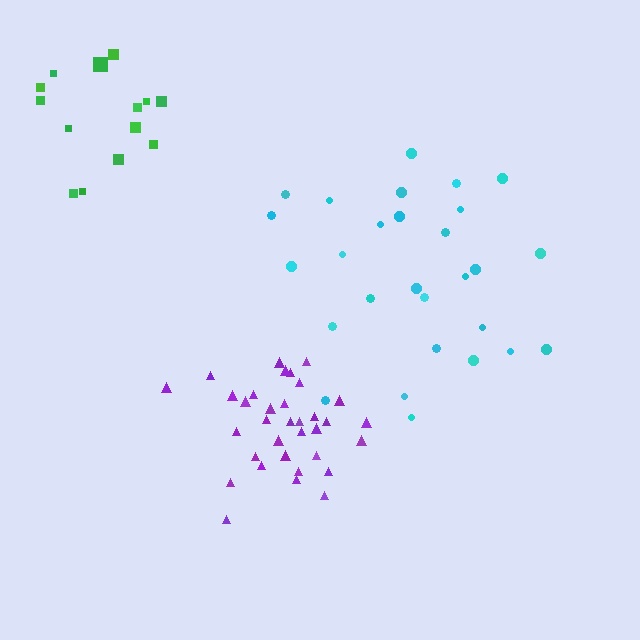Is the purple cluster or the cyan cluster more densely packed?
Purple.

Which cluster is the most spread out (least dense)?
Cyan.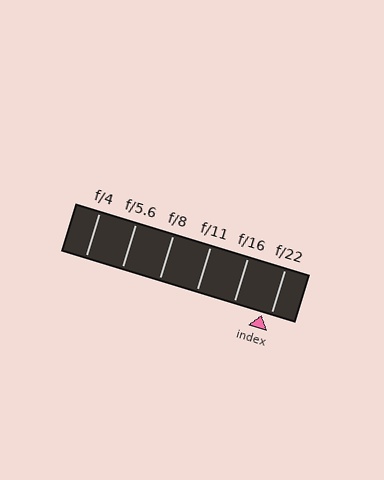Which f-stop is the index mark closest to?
The index mark is closest to f/22.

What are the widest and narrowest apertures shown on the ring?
The widest aperture shown is f/4 and the narrowest is f/22.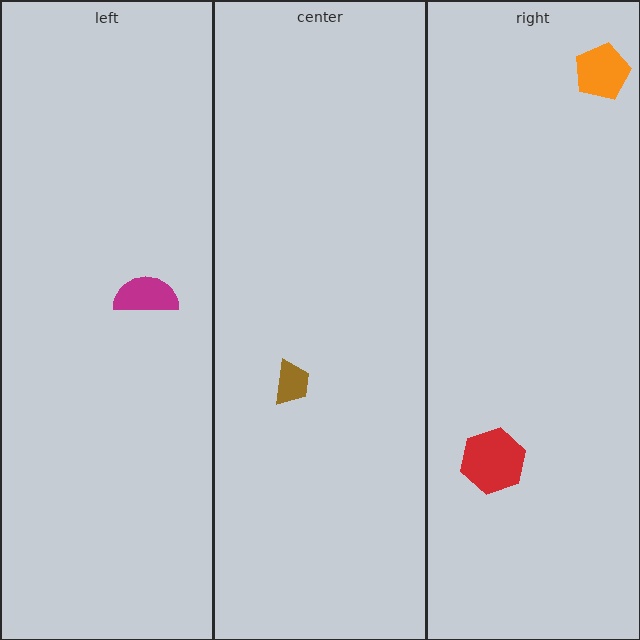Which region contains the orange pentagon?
The right region.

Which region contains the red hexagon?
The right region.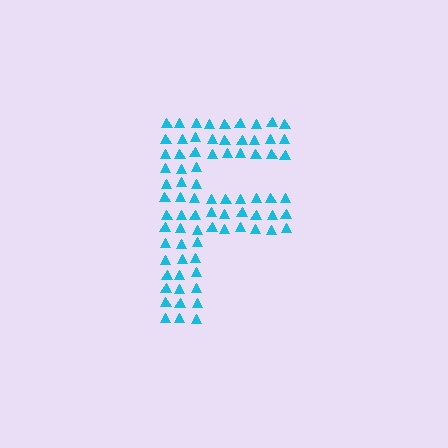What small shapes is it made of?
It is made of small triangles.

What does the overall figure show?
The overall figure shows the letter F.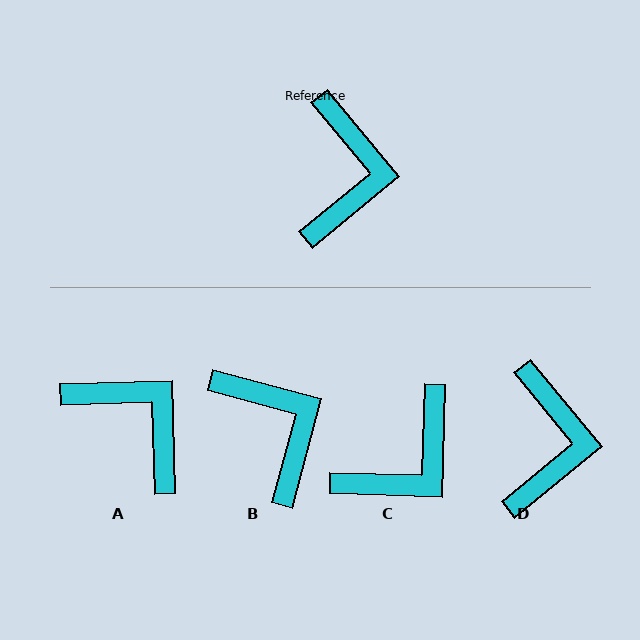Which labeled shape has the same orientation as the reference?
D.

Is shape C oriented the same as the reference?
No, it is off by about 41 degrees.